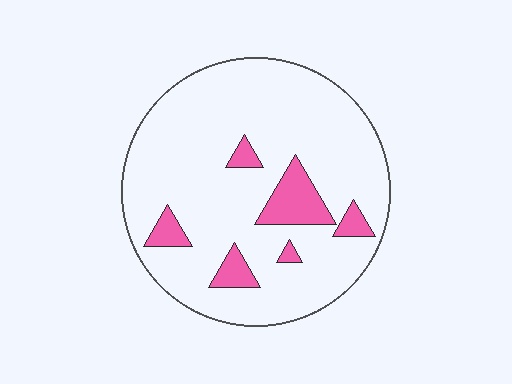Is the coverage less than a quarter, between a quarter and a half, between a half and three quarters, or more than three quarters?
Less than a quarter.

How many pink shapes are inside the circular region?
6.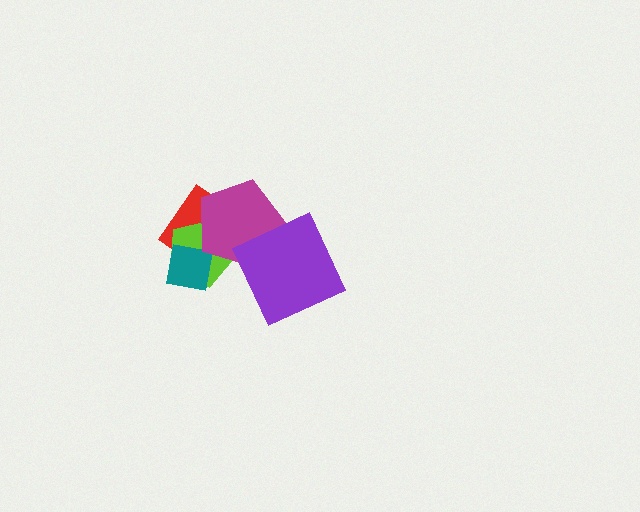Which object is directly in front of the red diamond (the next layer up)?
The lime pentagon is directly in front of the red diamond.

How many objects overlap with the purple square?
1 object overlaps with the purple square.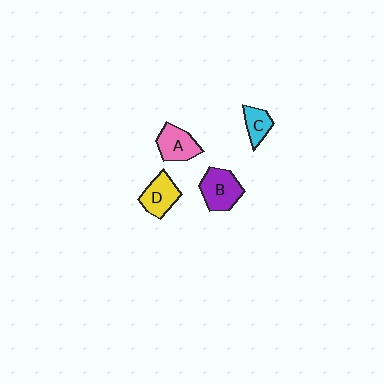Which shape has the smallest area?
Shape C (cyan).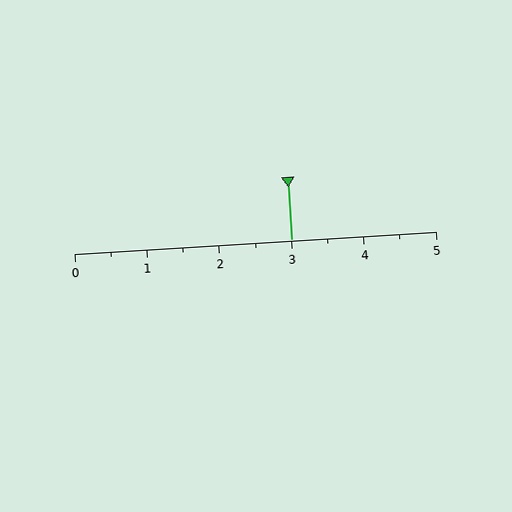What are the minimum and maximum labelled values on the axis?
The axis runs from 0 to 5.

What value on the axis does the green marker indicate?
The marker indicates approximately 3.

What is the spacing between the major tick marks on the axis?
The major ticks are spaced 1 apart.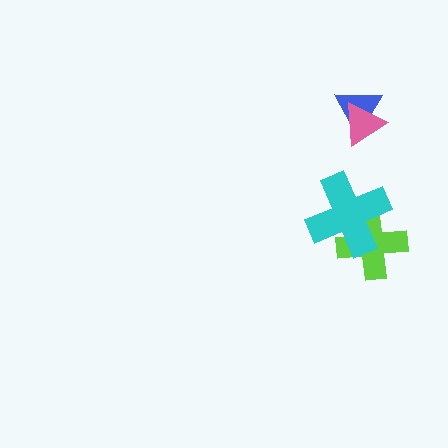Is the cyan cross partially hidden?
No, no other shape covers it.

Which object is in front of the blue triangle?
The pink triangle is in front of the blue triangle.